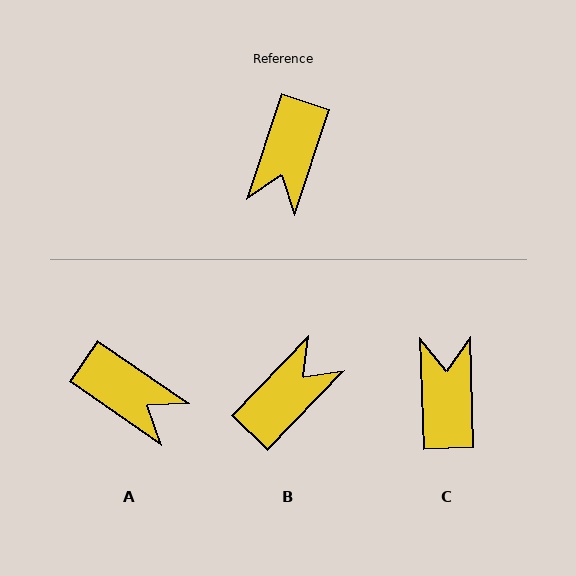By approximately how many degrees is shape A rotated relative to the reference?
Approximately 74 degrees counter-clockwise.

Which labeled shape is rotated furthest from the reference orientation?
C, about 160 degrees away.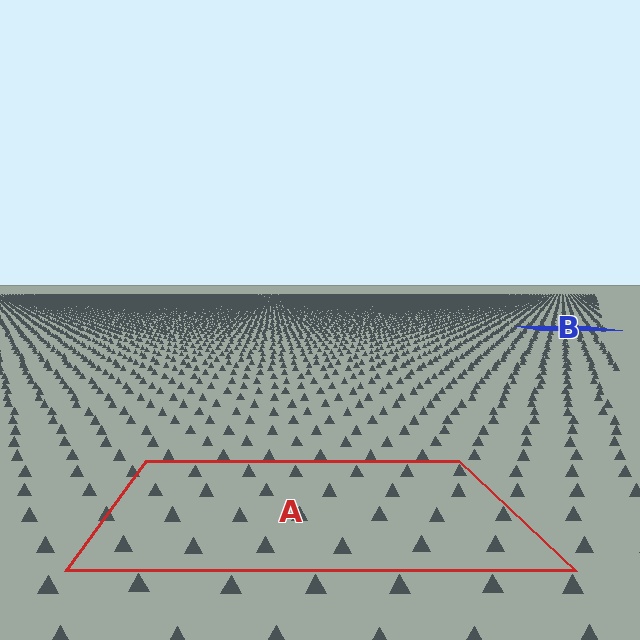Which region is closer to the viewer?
Region A is closer. The texture elements there are larger and more spread out.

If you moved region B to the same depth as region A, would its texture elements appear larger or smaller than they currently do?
They would appear larger. At a closer depth, the same texture elements are projected at a bigger on-screen size.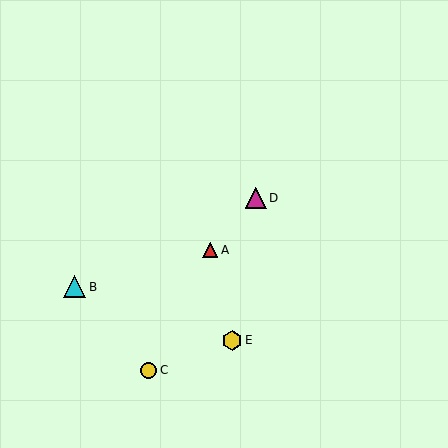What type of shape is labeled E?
Shape E is a yellow hexagon.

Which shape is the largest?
The cyan triangle (labeled B) is the largest.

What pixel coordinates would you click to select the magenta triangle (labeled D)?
Click at (256, 198) to select the magenta triangle D.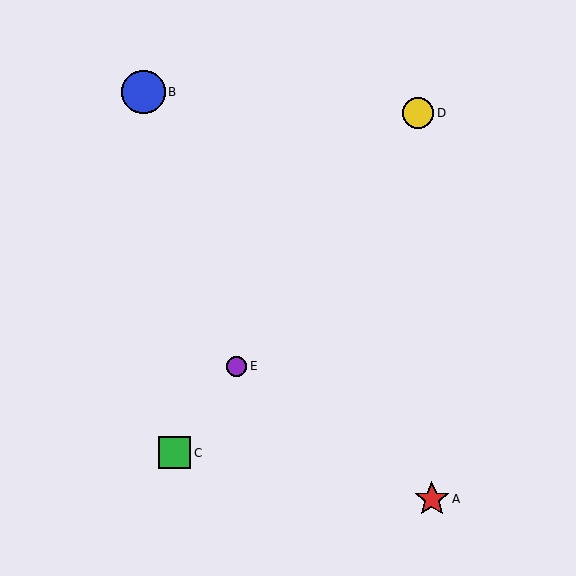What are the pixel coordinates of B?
Object B is at (143, 92).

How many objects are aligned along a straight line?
3 objects (C, D, E) are aligned along a straight line.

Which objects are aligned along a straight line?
Objects C, D, E are aligned along a straight line.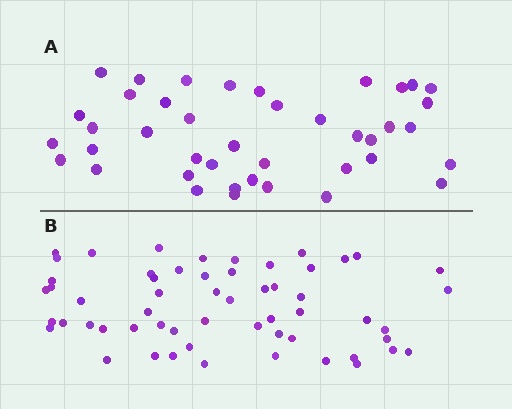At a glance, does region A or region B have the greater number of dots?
Region B (the bottom region) has more dots.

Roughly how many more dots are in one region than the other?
Region B has approximately 15 more dots than region A.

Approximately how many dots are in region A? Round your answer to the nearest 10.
About 40 dots. (The exact count is 41, which rounds to 40.)